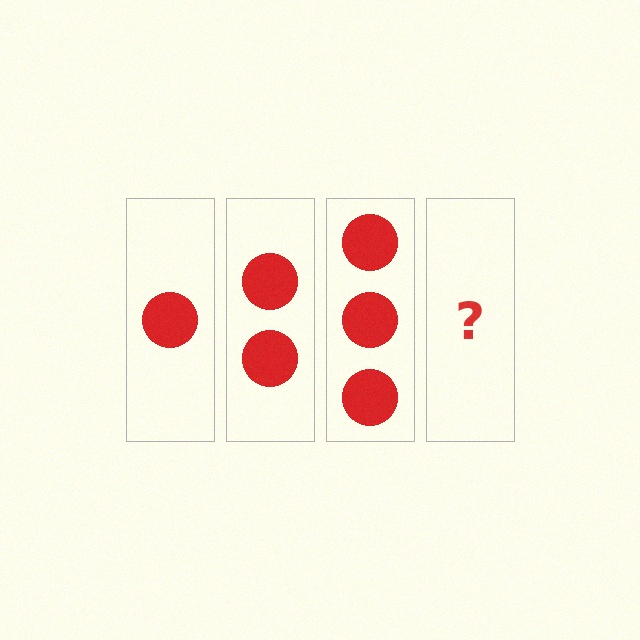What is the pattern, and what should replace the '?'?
The pattern is that each step adds one more circle. The '?' should be 4 circles.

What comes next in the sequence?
The next element should be 4 circles.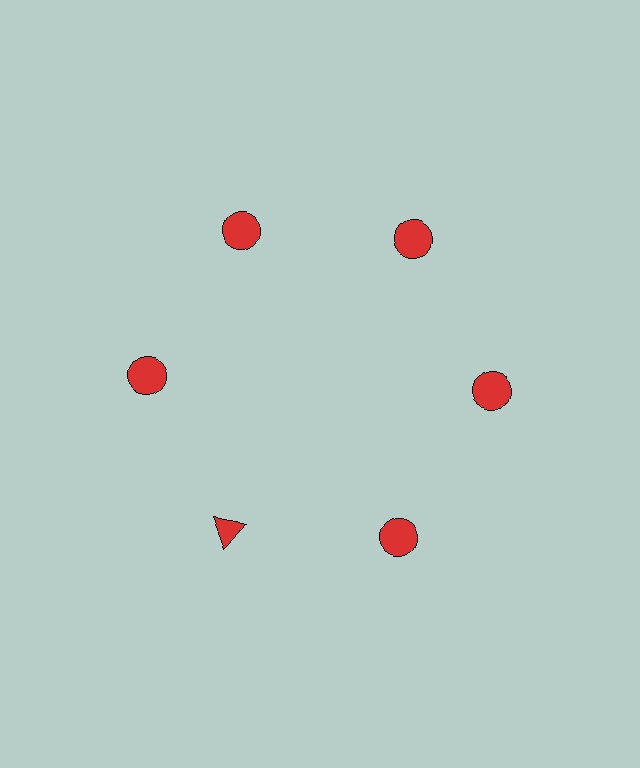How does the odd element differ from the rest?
It has a different shape: triangle instead of circle.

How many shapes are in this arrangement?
There are 6 shapes arranged in a ring pattern.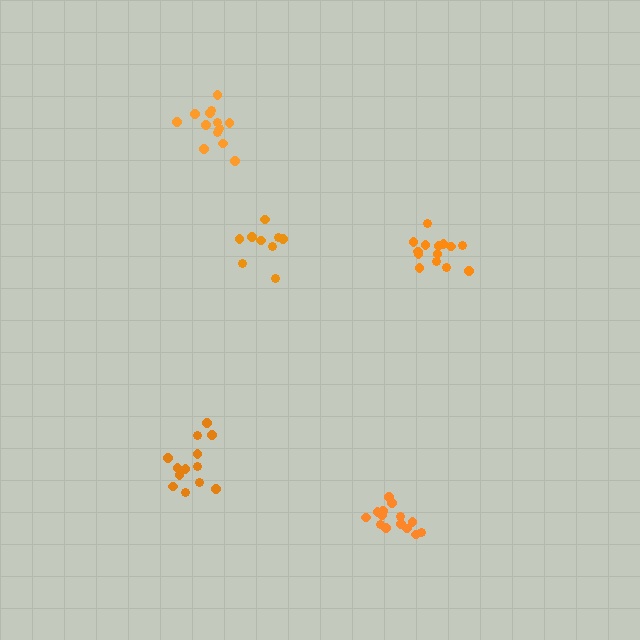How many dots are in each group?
Group 1: 13 dots, Group 2: 14 dots, Group 3: 9 dots, Group 4: 13 dots, Group 5: 14 dots (63 total).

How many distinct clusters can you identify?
There are 5 distinct clusters.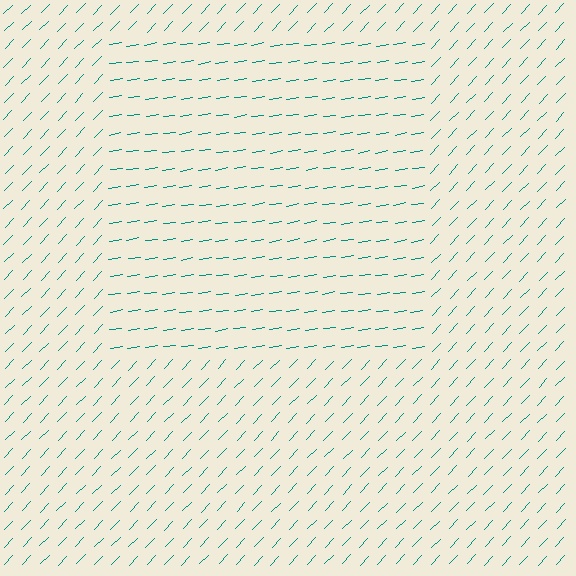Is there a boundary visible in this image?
Yes, there is a texture boundary formed by a change in line orientation.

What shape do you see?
I see a rectangle.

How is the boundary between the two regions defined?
The boundary is defined purely by a change in line orientation (approximately 38 degrees difference). All lines are the same color and thickness.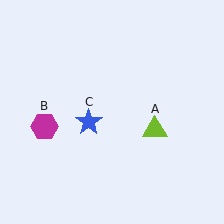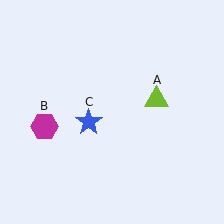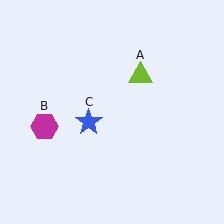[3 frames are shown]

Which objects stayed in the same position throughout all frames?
Magenta hexagon (object B) and blue star (object C) remained stationary.